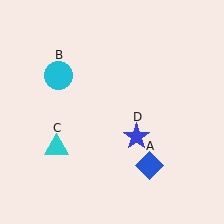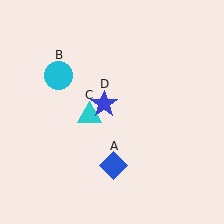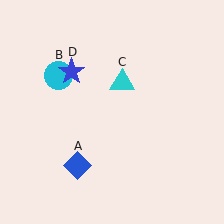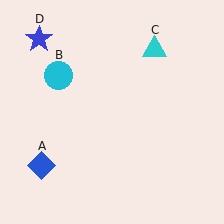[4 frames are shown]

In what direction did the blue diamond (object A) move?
The blue diamond (object A) moved left.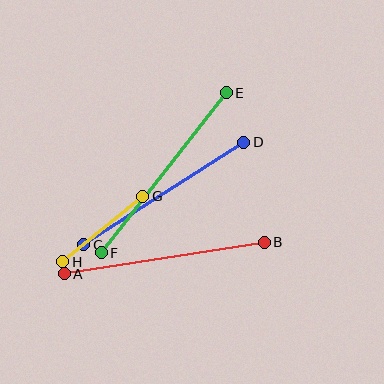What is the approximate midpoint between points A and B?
The midpoint is at approximately (164, 258) pixels.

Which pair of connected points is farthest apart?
Points E and F are farthest apart.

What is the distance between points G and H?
The distance is approximately 103 pixels.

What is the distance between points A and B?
The distance is approximately 203 pixels.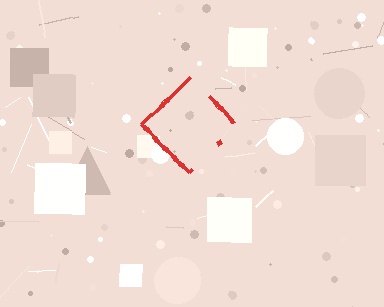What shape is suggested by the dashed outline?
The dashed outline suggests a diamond.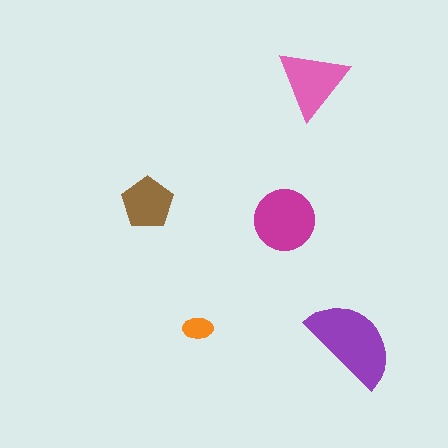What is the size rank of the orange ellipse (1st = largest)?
5th.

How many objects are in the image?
There are 5 objects in the image.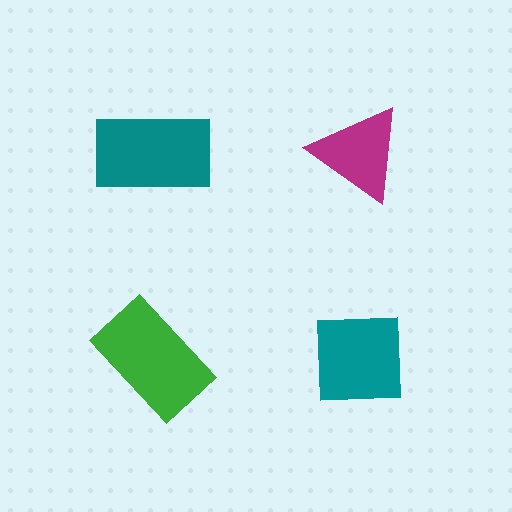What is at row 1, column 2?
A magenta triangle.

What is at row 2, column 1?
A green rectangle.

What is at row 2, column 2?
A teal square.